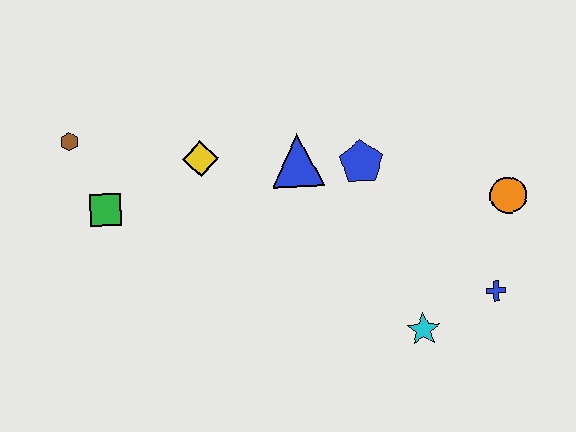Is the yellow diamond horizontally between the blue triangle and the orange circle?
No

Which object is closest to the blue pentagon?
The blue triangle is closest to the blue pentagon.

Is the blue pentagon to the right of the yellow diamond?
Yes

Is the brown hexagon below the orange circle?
No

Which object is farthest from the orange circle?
The brown hexagon is farthest from the orange circle.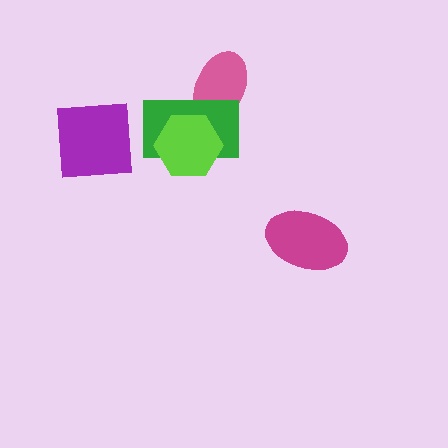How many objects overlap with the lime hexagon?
1 object overlaps with the lime hexagon.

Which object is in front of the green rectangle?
The lime hexagon is in front of the green rectangle.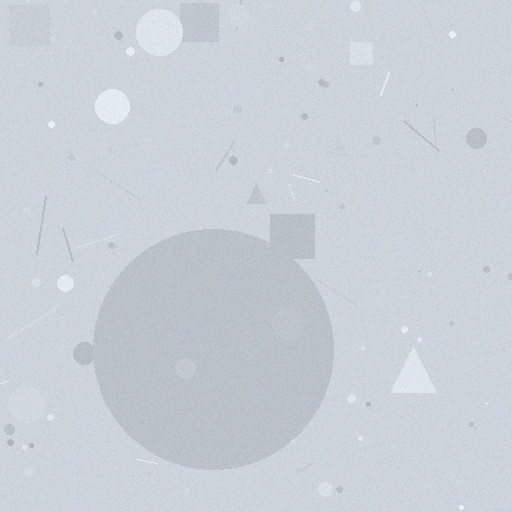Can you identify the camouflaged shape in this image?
The camouflaged shape is a circle.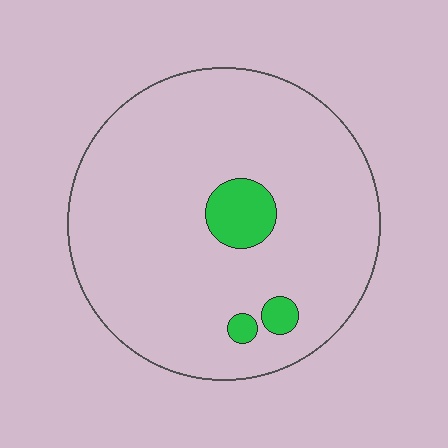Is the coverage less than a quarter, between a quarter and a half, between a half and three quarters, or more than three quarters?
Less than a quarter.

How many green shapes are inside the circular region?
3.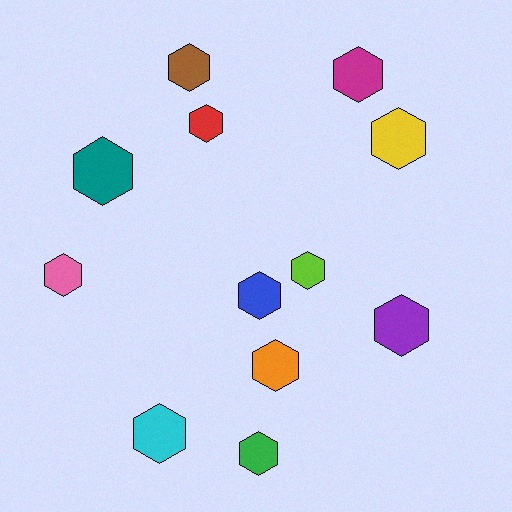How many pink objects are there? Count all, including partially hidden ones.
There is 1 pink object.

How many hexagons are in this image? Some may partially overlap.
There are 12 hexagons.